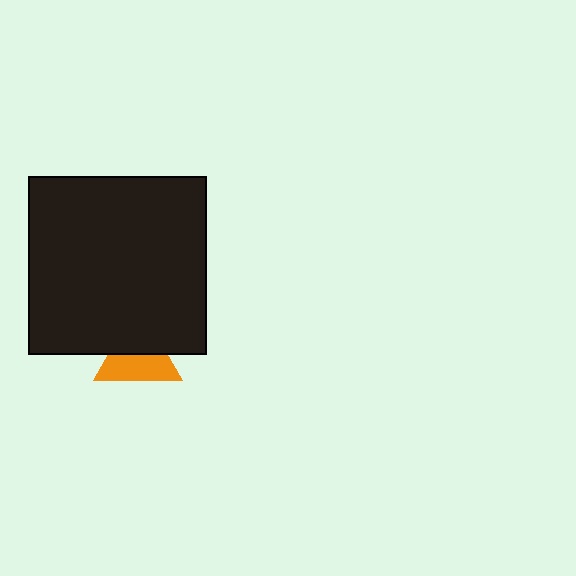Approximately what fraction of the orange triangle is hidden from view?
Roughly 45% of the orange triangle is hidden behind the black square.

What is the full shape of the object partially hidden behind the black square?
The partially hidden object is an orange triangle.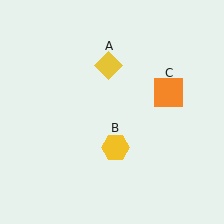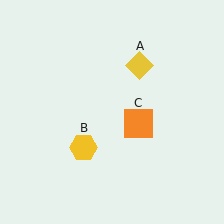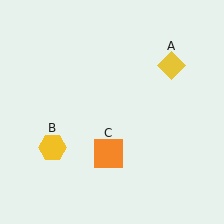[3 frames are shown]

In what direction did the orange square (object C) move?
The orange square (object C) moved down and to the left.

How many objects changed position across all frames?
3 objects changed position: yellow diamond (object A), yellow hexagon (object B), orange square (object C).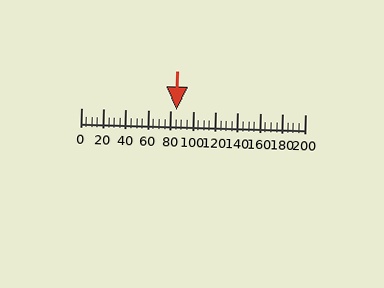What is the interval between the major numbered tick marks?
The major tick marks are spaced 20 units apart.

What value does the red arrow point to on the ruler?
The red arrow points to approximately 85.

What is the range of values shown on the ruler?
The ruler shows values from 0 to 200.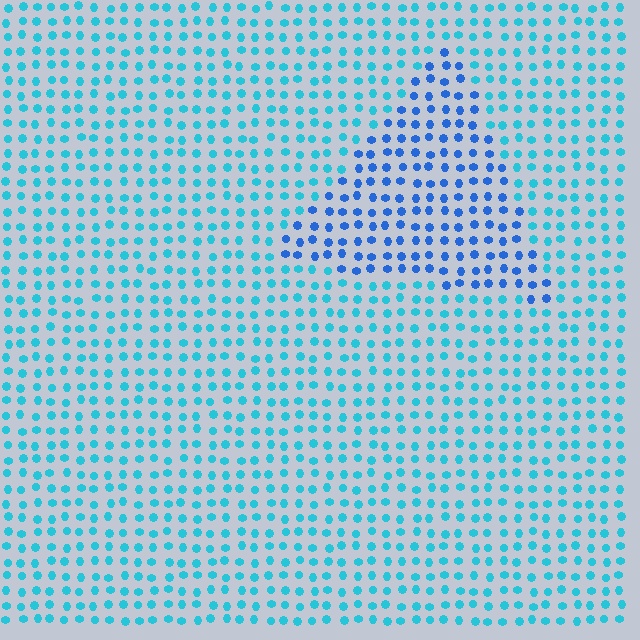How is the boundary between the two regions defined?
The boundary is defined purely by a slight shift in hue (about 31 degrees). Spacing, size, and orientation are identical on both sides.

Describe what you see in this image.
The image is filled with small cyan elements in a uniform arrangement. A triangle-shaped region is visible where the elements are tinted to a slightly different hue, forming a subtle color boundary.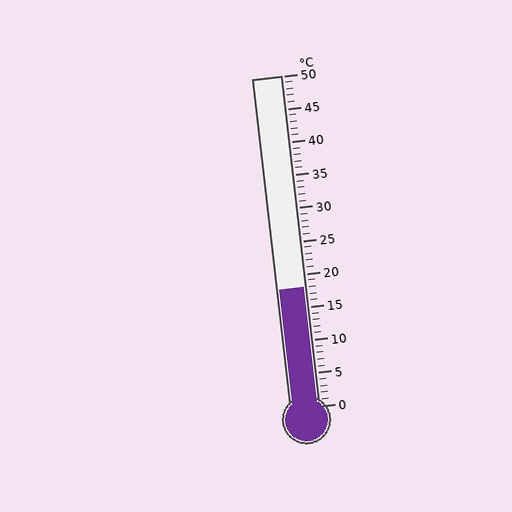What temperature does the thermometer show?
The thermometer shows approximately 18°C.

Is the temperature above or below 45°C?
The temperature is below 45°C.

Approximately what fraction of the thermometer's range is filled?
The thermometer is filled to approximately 35% of its range.